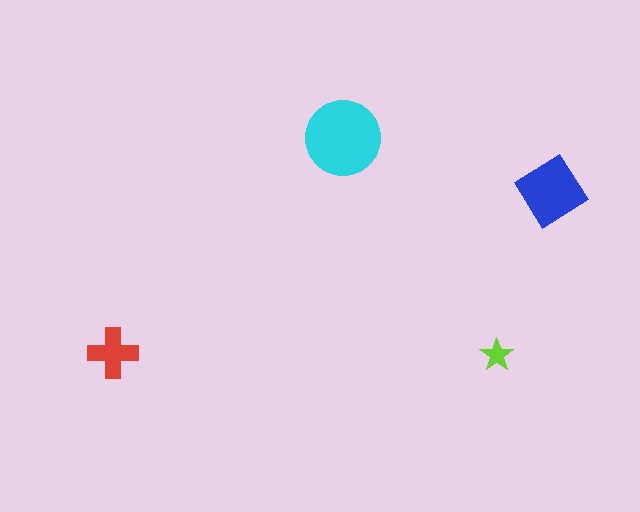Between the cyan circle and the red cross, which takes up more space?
The cyan circle.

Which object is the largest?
The cyan circle.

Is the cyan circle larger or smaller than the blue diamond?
Larger.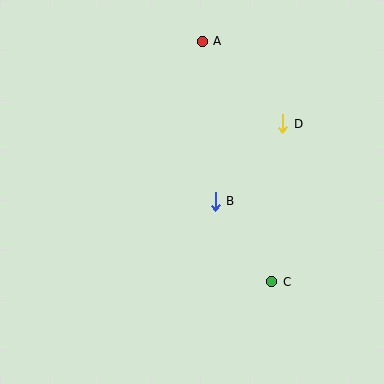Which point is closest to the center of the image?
Point B at (215, 201) is closest to the center.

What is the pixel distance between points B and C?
The distance between B and C is 99 pixels.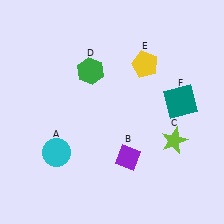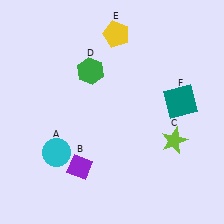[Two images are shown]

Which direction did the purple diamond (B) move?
The purple diamond (B) moved left.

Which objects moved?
The objects that moved are: the purple diamond (B), the yellow pentagon (E).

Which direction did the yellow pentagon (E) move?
The yellow pentagon (E) moved up.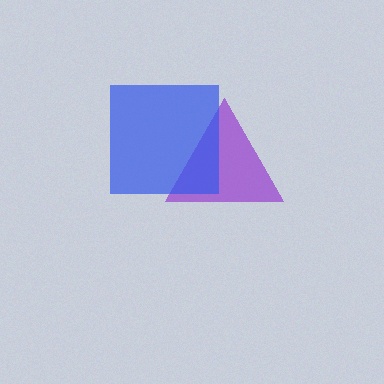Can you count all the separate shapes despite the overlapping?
Yes, there are 2 separate shapes.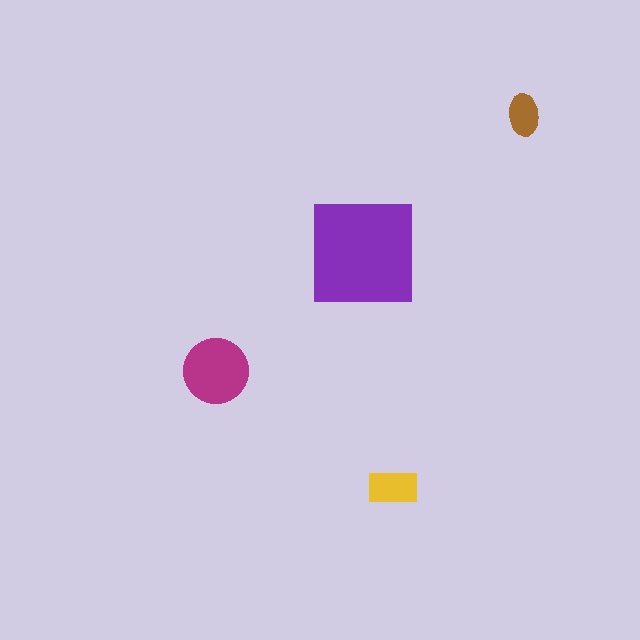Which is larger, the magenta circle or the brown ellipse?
The magenta circle.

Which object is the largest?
The purple square.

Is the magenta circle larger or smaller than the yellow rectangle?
Larger.